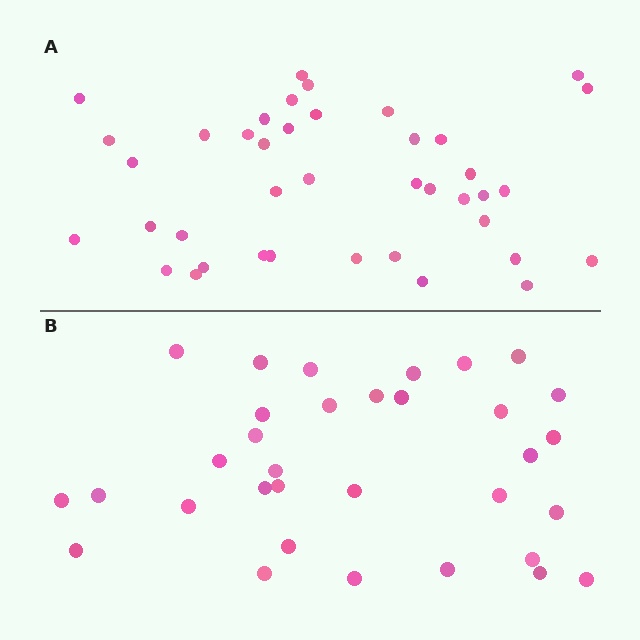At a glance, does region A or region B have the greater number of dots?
Region A (the top region) has more dots.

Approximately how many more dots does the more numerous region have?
Region A has roughly 8 or so more dots than region B.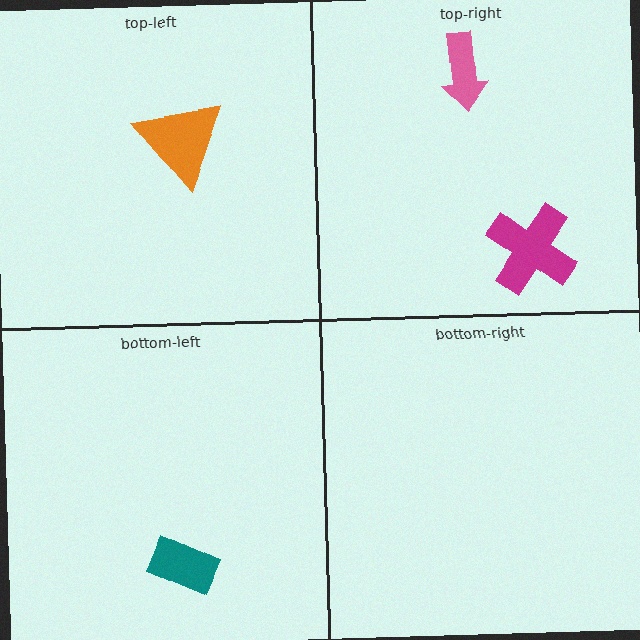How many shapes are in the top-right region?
2.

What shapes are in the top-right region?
The magenta cross, the pink arrow.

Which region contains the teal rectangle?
The bottom-left region.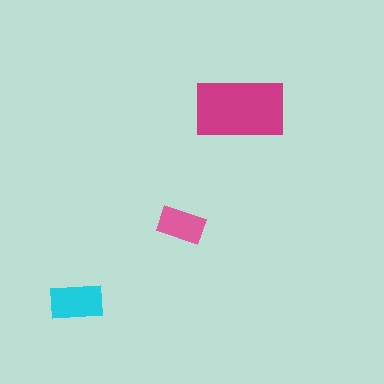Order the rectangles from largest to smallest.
the magenta one, the cyan one, the pink one.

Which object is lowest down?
The cyan rectangle is bottommost.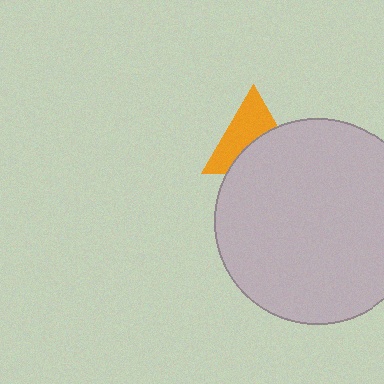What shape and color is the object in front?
The object in front is a light gray circle.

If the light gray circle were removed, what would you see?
You would see the complete orange triangle.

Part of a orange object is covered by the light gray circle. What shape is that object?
It is a triangle.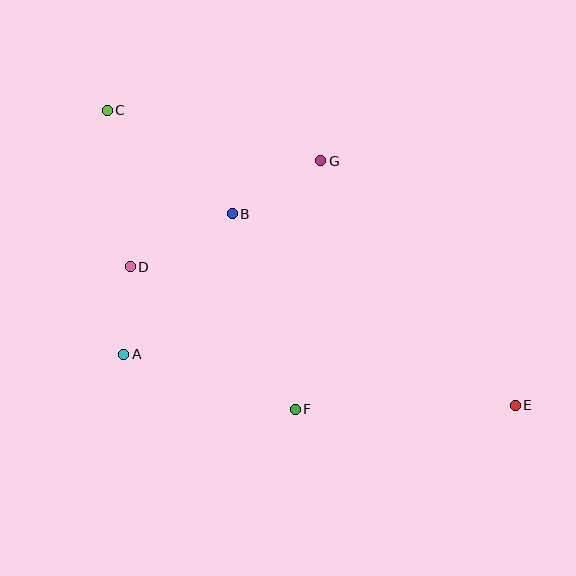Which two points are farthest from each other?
Points C and E are farthest from each other.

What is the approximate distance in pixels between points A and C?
The distance between A and C is approximately 244 pixels.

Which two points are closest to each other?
Points A and D are closest to each other.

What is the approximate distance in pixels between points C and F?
The distance between C and F is approximately 353 pixels.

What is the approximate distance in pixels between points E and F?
The distance between E and F is approximately 220 pixels.